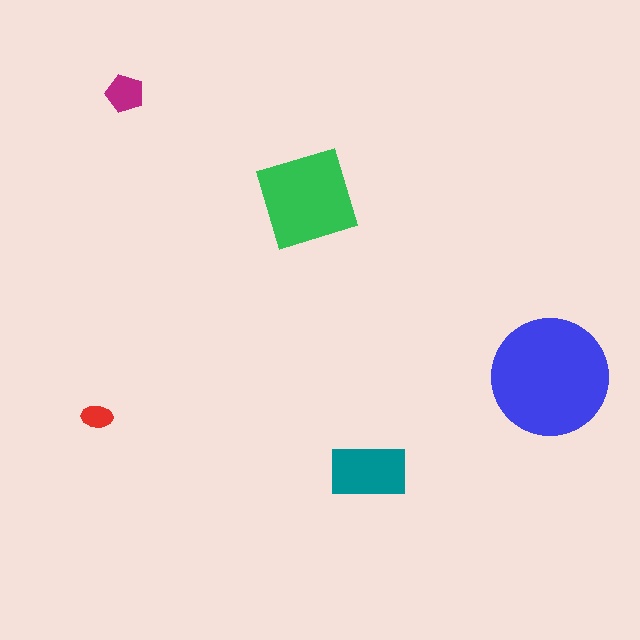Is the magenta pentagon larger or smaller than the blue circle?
Smaller.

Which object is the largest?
The blue circle.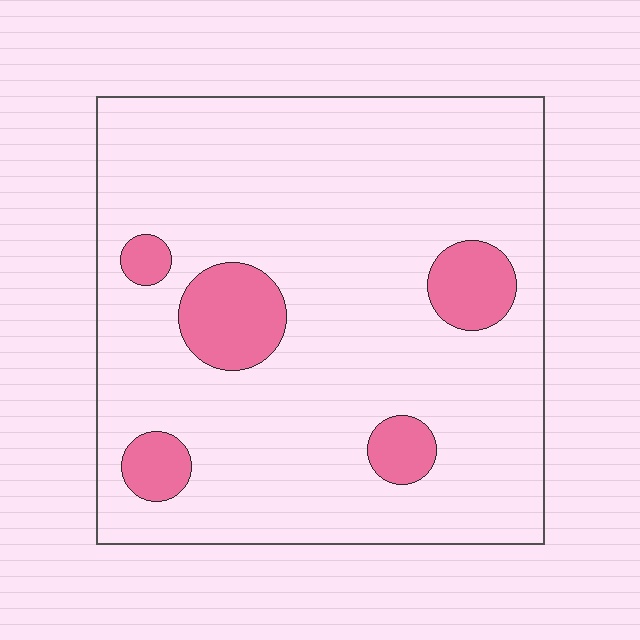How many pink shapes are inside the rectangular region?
5.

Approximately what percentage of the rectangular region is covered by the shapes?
Approximately 15%.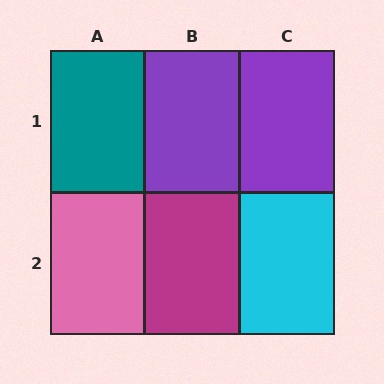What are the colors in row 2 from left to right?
Pink, magenta, cyan.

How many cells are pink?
1 cell is pink.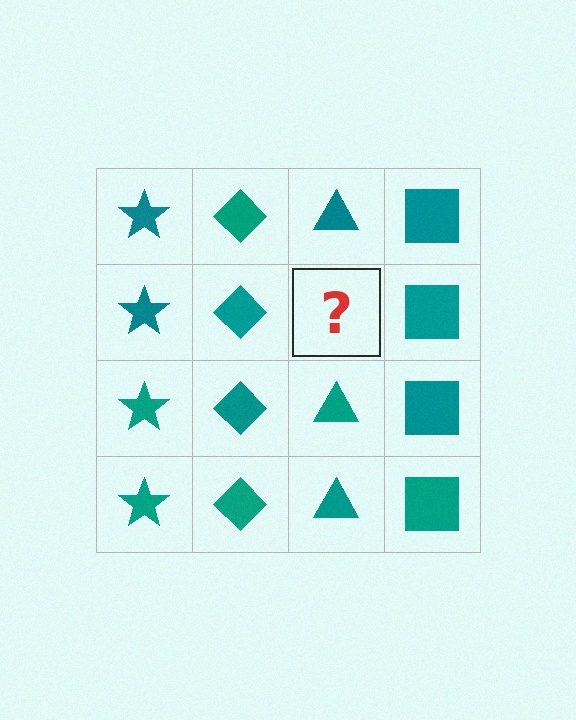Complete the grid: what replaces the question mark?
The question mark should be replaced with a teal triangle.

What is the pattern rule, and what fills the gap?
The rule is that each column has a consistent shape. The gap should be filled with a teal triangle.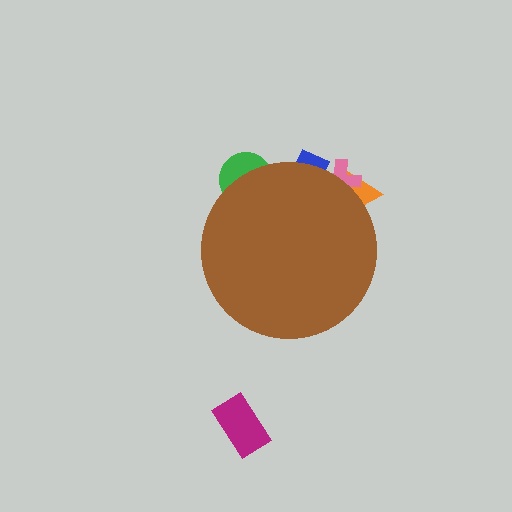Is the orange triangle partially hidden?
Yes, the orange triangle is partially hidden behind the brown circle.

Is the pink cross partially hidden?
Yes, the pink cross is partially hidden behind the brown circle.